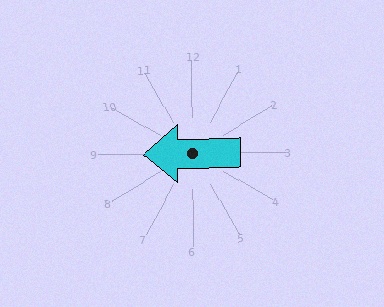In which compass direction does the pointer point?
West.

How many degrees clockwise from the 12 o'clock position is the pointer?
Approximately 269 degrees.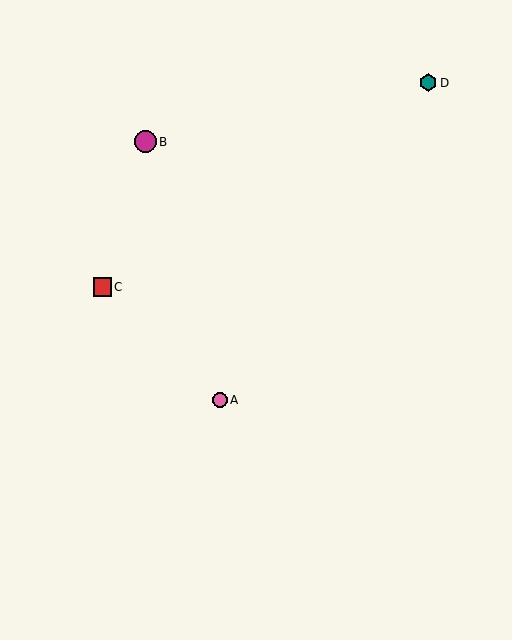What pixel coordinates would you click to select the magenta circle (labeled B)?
Click at (146, 142) to select the magenta circle B.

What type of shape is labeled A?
Shape A is a pink circle.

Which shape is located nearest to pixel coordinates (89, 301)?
The red square (labeled C) at (102, 287) is nearest to that location.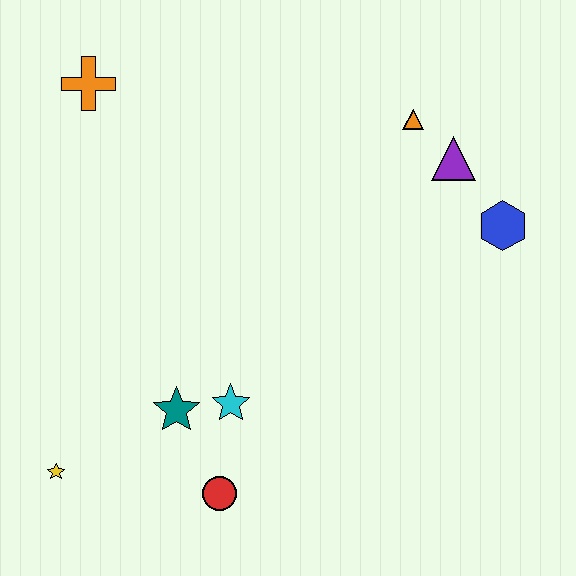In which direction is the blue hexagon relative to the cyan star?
The blue hexagon is to the right of the cyan star.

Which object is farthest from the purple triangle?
The yellow star is farthest from the purple triangle.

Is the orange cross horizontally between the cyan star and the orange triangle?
No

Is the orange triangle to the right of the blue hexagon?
No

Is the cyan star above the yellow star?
Yes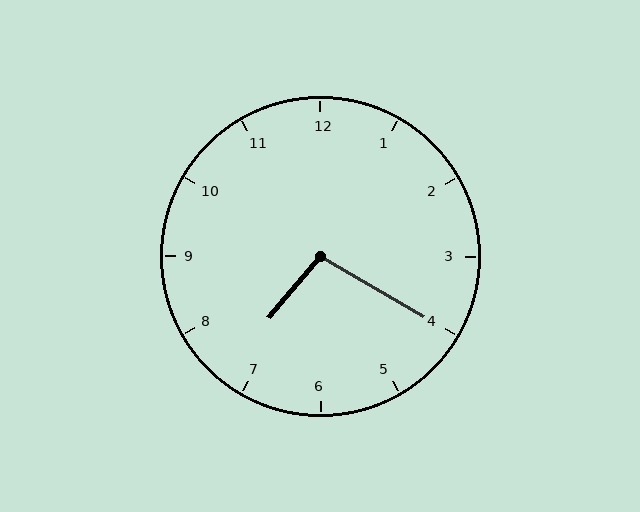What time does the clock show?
7:20.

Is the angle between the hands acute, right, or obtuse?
It is obtuse.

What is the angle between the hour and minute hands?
Approximately 100 degrees.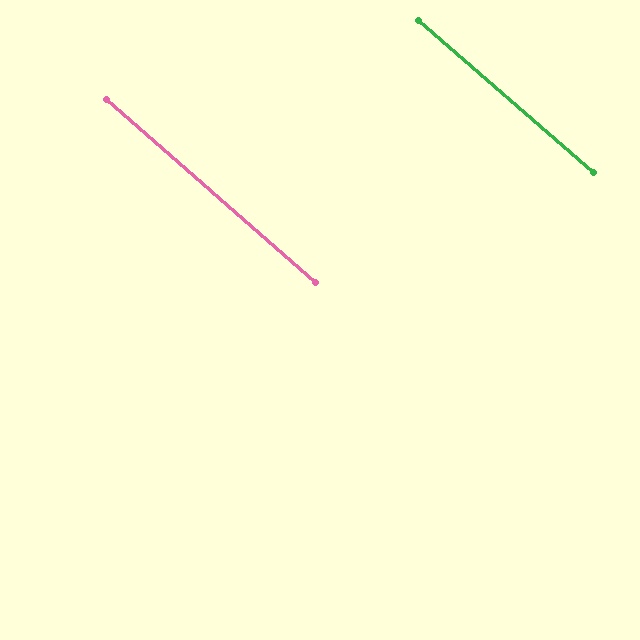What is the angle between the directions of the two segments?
Approximately 0 degrees.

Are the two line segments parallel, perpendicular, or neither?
Parallel — their directions differ by only 0.1°.